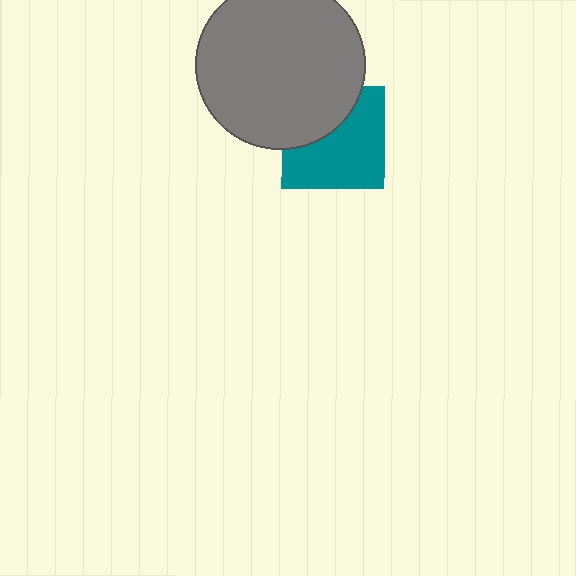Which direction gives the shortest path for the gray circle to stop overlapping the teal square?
Moving up gives the shortest separation.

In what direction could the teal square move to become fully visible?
The teal square could move down. That would shift it out from behind the gray circle entirely.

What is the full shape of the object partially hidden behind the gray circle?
The partially hidden object is a teal square.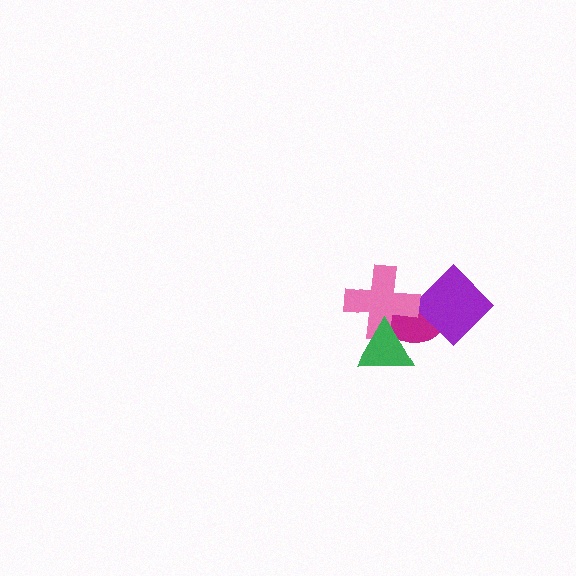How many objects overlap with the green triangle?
2 objects overlap with the green triangle.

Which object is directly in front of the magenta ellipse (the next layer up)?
The purple diamond is directly in front of the magenta ellipse.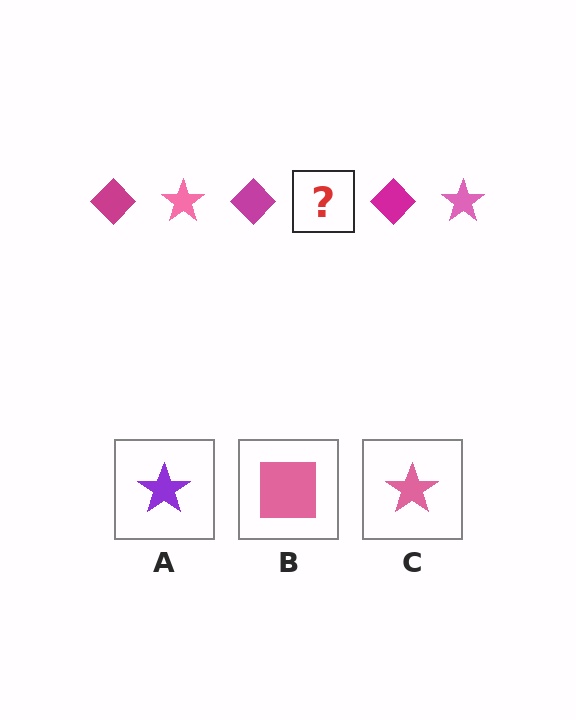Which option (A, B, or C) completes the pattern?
C.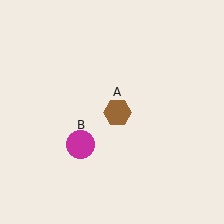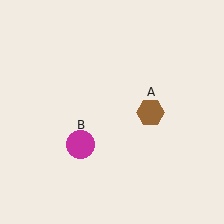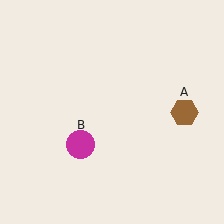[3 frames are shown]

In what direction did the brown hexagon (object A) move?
The brown hexagon (object A) moved right.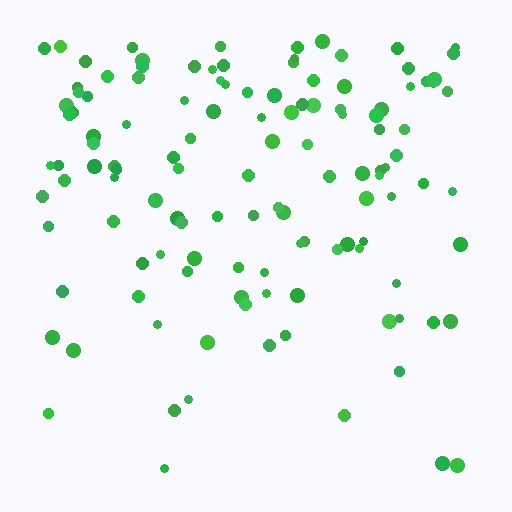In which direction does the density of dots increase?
From bottom to top, with the top side densest.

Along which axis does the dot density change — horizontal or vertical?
Vertical.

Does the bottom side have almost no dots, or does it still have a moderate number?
Still a moderate number, just noticeably fewer than the top.